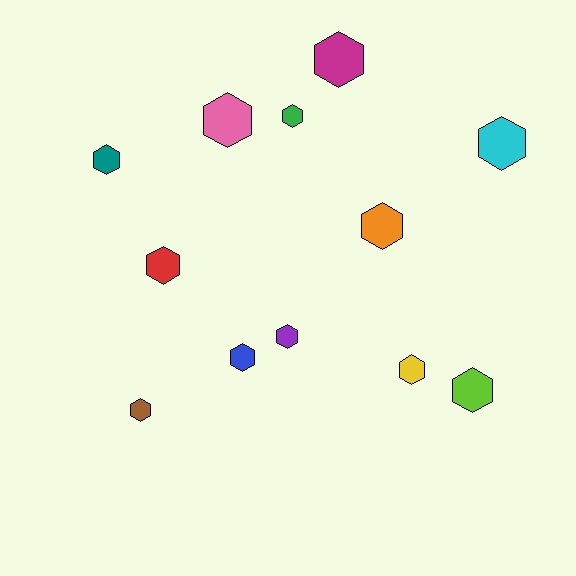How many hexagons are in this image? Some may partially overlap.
There are 12 hexagons.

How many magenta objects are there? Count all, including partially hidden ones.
There is 1 magenta object.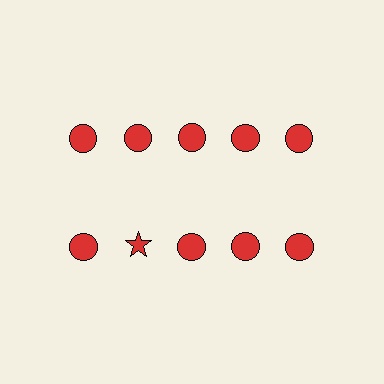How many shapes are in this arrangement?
There are 10 shapes arranged in a grid pattern.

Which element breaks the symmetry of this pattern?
The red star in the second row, second from left column breaks the symmetry. All other shapes are red circles.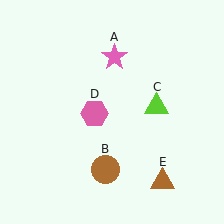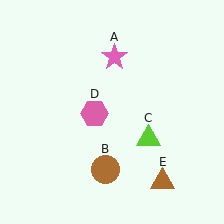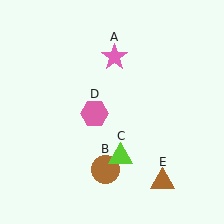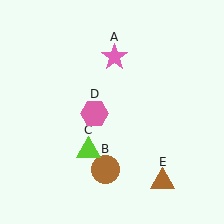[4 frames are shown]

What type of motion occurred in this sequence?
The lime triangle (object C) rotated clockwise around the center of the scene.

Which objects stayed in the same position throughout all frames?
Pink star (object A) and brown circle (object B) and pink hexagon (object D) and brown triangle (object E) remained stationary.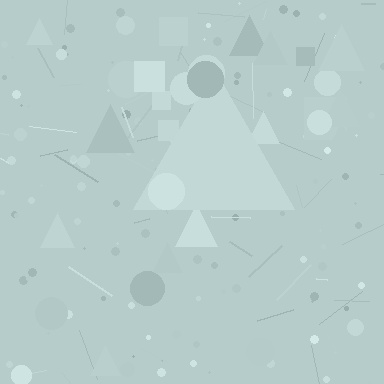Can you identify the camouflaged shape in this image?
The camouflaged shape is a triangle.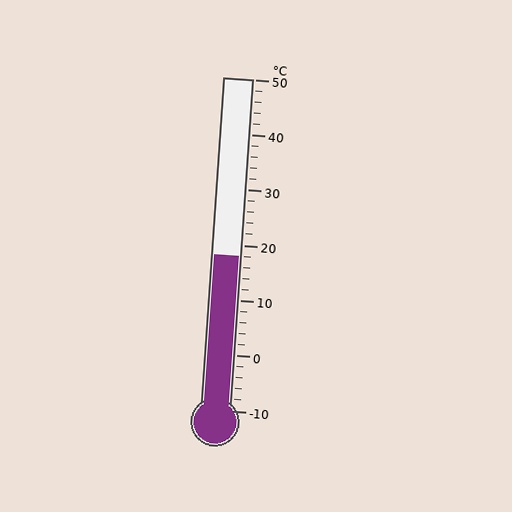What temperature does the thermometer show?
The thermometer shows approximately 18°C.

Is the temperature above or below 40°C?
The temperature is below 40°C.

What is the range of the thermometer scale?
The thermometer scale ranges from -10°C to 50°C.